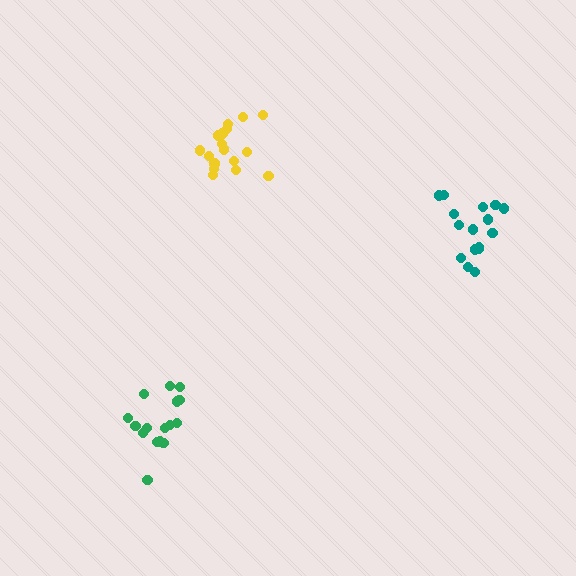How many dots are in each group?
Group 1: 17 dots, Group 2: 16 dots, Group 3: 18 dots (51 total).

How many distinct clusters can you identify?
There are 3 distinct clusters.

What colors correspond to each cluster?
The clusters are colored: green, teal, yellow.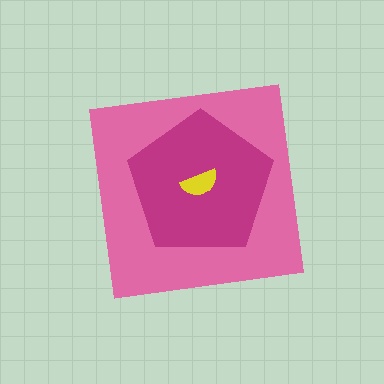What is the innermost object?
The yellow semicircle.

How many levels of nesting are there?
3.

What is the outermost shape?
The pink square.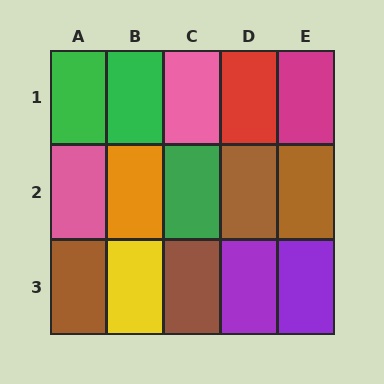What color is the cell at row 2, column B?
Orange.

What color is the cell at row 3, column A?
Brown.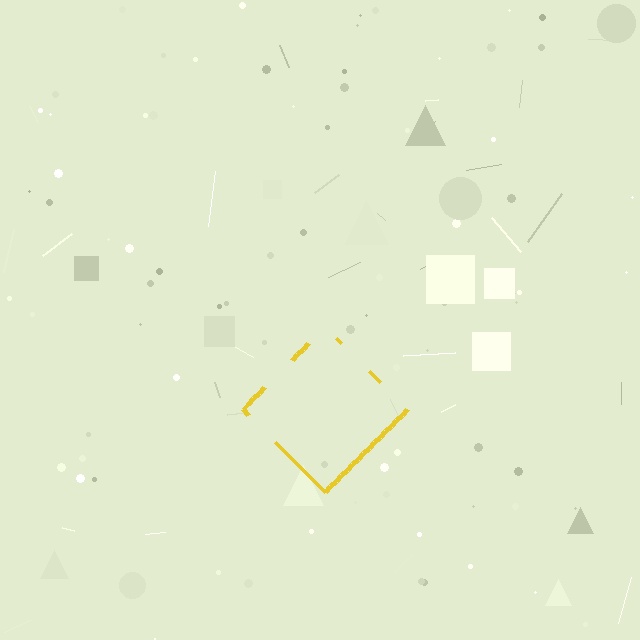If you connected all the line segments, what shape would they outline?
They would outline a diamond.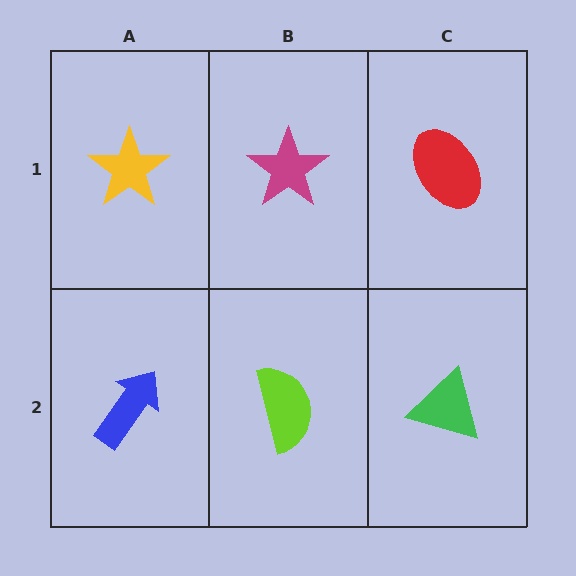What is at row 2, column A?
A blue arrow.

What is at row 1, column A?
A yellow star.